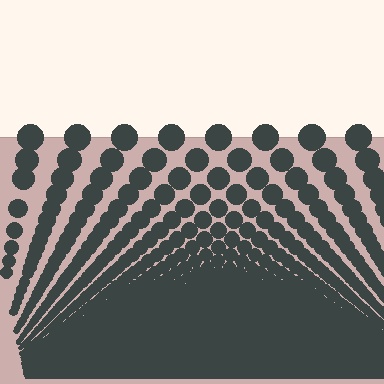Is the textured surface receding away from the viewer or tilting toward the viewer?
The surface appears to tilt toward the viewer. Texture elements get larger and sparser toward the top.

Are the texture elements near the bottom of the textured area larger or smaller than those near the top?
Smaller. The gradient is inverted — elements near the bottom are smaller and denser.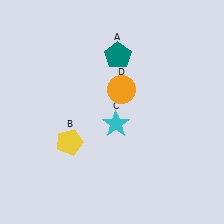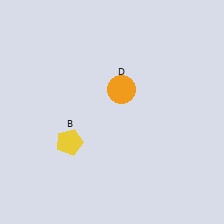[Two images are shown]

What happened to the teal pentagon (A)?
The teal pentagon (A) was removed in Image 2. It was in the top-right area of Image 1.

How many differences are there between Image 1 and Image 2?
There are 2 differences between the two images.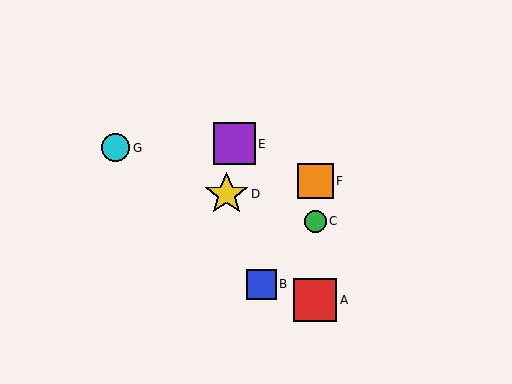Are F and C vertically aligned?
Yes, both are at x≈315.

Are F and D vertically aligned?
No, F is at x≈315 and D is at x≈227.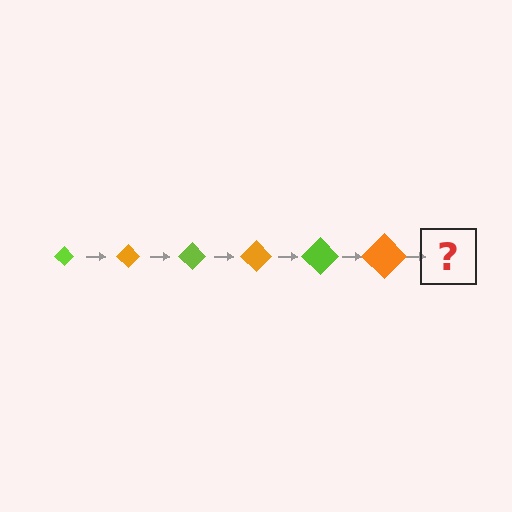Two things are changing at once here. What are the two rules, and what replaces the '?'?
The two rules are that the diamond grows larger each step and the color cycles through lime and orange. The '?' should be a lime diamond, larger than the previous one.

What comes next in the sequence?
The next element should be a lime diamond, larger than the previous one.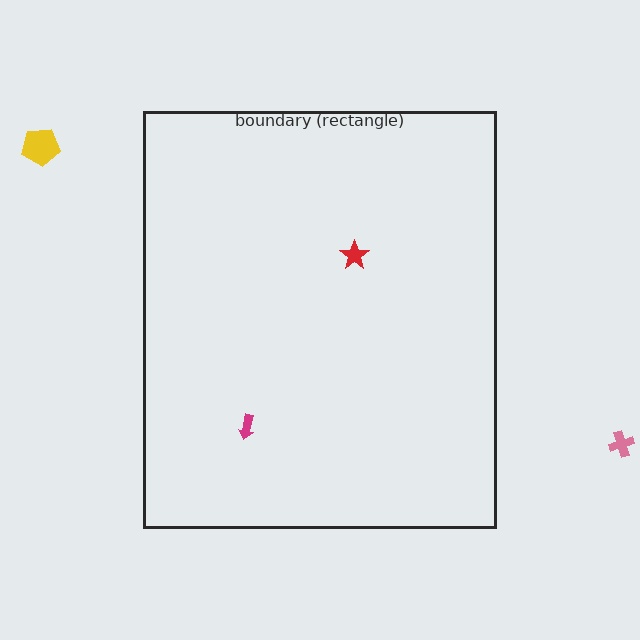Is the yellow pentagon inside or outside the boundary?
Outside.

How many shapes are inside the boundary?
2 inside, 2 outside.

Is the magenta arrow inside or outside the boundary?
Inside.